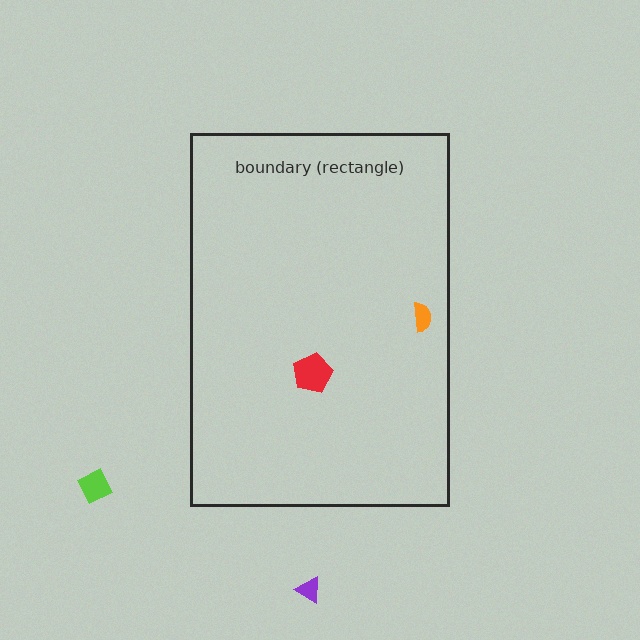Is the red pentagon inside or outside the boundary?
Inside.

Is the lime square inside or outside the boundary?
Outside.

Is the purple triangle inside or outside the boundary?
Outside.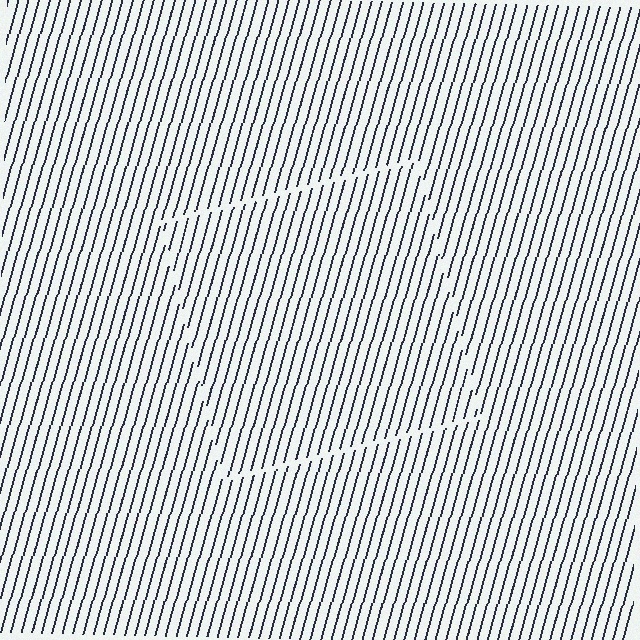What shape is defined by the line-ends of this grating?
An illusory square. The interior of the shape contains the same grating, shifted by half a period — the contour is defined by the phase discontinuity where line-ends from the inner and outer gratings abut.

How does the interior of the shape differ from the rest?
The interior of the shape contains the same grating, shifted by half a period — the contour is defined by the phase discontinuity where line-ends from the inner and outer gratings abut.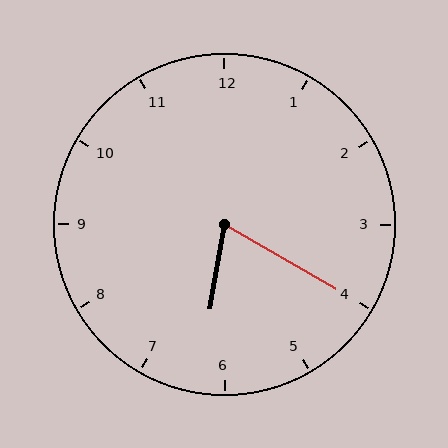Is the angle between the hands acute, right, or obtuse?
It is acute.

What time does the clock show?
6:20.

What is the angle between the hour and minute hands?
Approximately 70 degrees.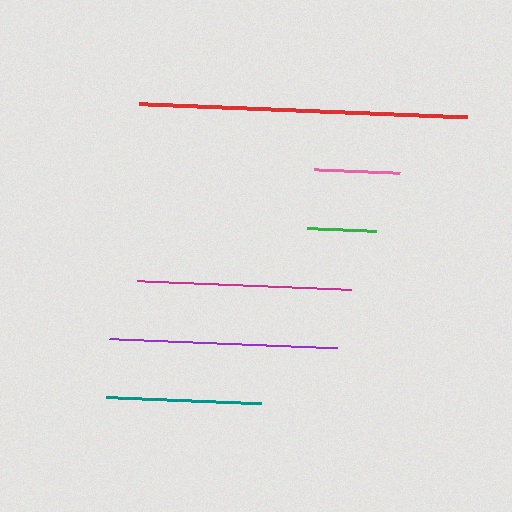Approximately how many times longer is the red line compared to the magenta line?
The red line is approximately 1.5 times the length of the magenta line.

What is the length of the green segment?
The green segment is approximately 69 pixels long.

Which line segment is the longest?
The red line is the longest at approximately 328 pixels.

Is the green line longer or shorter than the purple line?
The purple line is longer than the green line.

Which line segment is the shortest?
The green line is the shortest at approximately 69 pixels.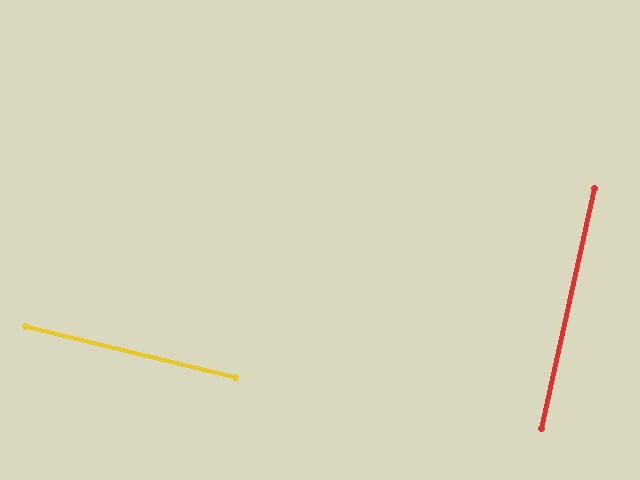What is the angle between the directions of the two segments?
Approximately 89 degrees.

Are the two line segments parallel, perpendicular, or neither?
Perpendicular — they meet at approximately 89°.